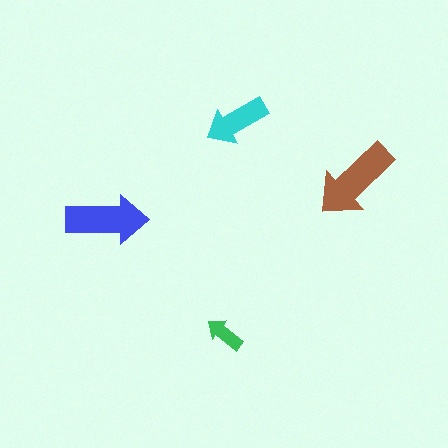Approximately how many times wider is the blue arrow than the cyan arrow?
About 1.5 times wider.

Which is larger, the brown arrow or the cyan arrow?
The brown one.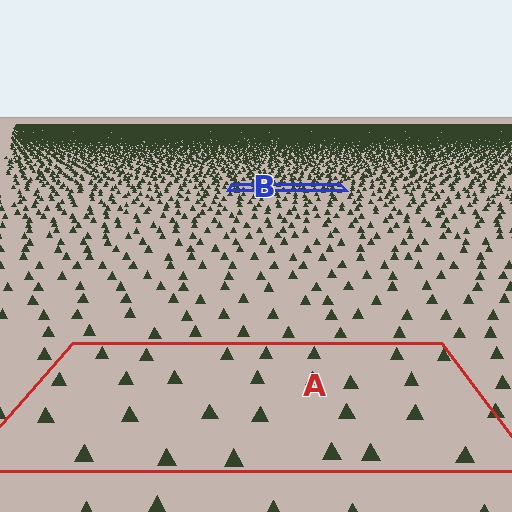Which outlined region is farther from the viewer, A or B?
Region B is farther from the viewer — the texture elements inside it appear smaller and more densely packed.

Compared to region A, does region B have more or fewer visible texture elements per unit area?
Region B has more texture elements per unit area — they are packed more densely because it is farther away.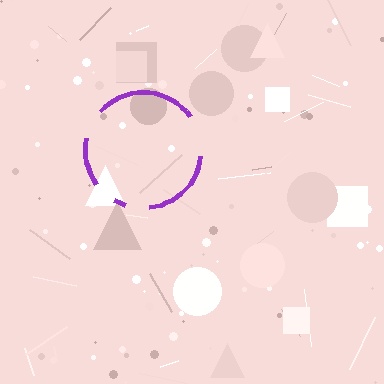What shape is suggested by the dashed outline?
The dashed outline suggests a circle.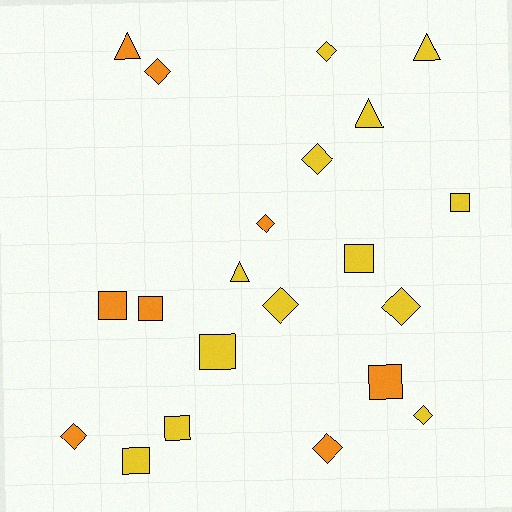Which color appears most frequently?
Yellow, with 13 objects.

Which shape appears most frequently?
Diamond, with 9 objects.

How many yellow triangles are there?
There are 3 yellow triangles.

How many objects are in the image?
There are 21 objects.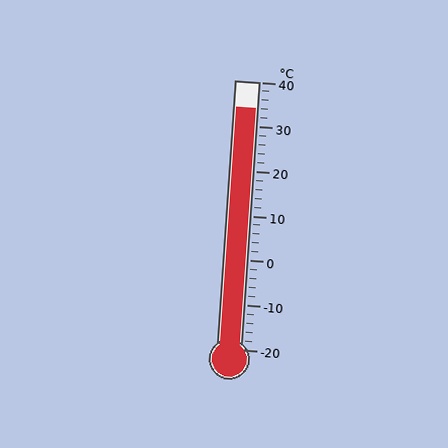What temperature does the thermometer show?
The thermometer shows approximately 34°C.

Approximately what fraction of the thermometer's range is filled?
The thermometer is filled to approximately 90% of its range.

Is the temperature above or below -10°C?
The temperature is above -10°C.